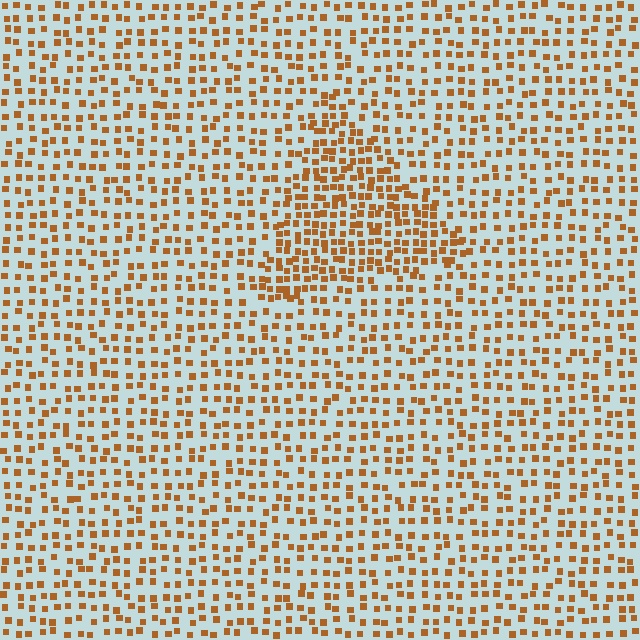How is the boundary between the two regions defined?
The boundary is defined by a change in element density (approximately 1.8x ratio). All elements are the same color, size, and shape.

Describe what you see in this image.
The image contains small brown elements arranged at two different densities. A triangle-shaped region is visible where the elements are more densely packed than the surrounding area.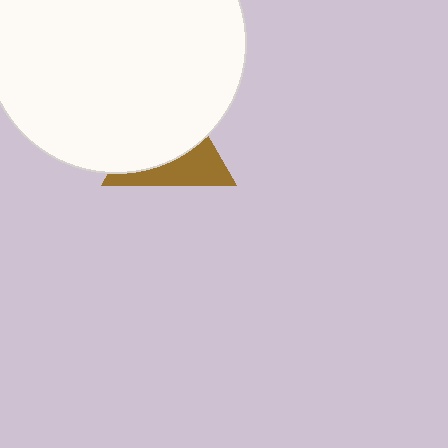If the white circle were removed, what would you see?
You would see the complete brown triangle.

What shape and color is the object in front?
The object in front is a white circle.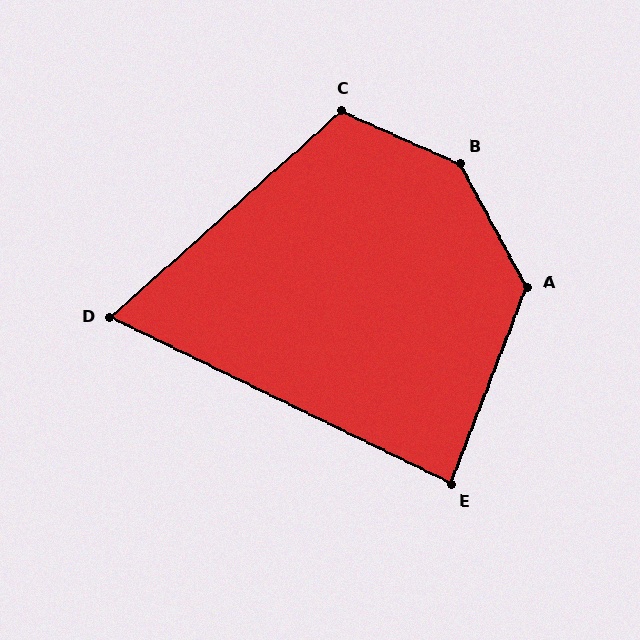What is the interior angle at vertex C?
Approximately 114 degrees (obtuse).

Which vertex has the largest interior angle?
B, at approximately 142 degrees.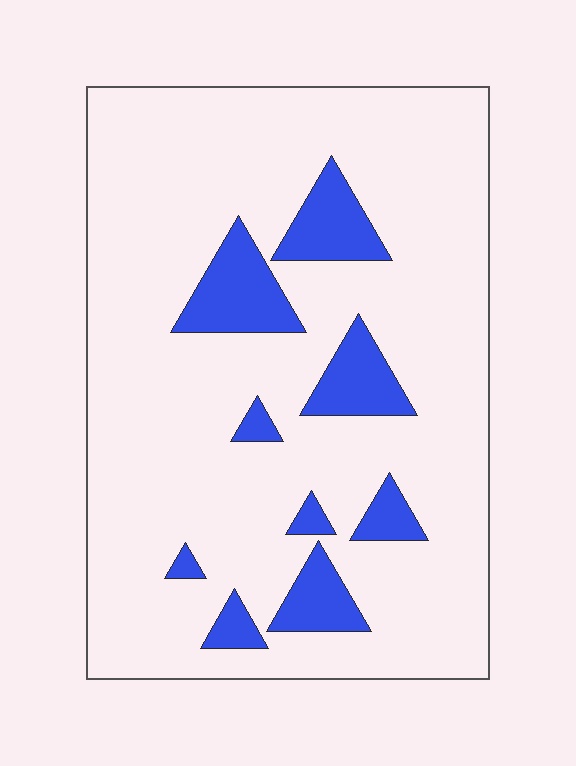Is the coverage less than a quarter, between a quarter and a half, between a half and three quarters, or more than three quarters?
Less than a quarter.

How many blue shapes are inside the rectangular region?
9.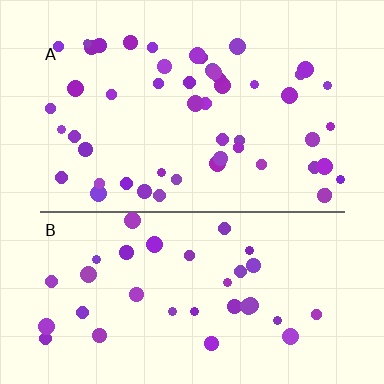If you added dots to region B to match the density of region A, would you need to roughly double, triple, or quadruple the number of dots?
Approximately double.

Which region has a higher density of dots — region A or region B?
A (the top).